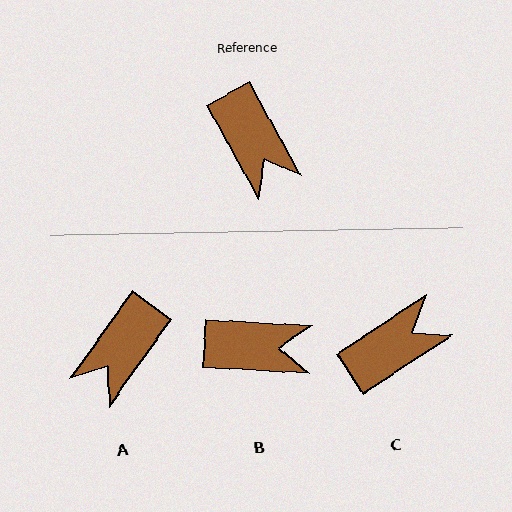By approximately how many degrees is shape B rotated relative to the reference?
Approximately 58 degrees counter-clockwise.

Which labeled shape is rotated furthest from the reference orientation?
C, about 94 degrees away.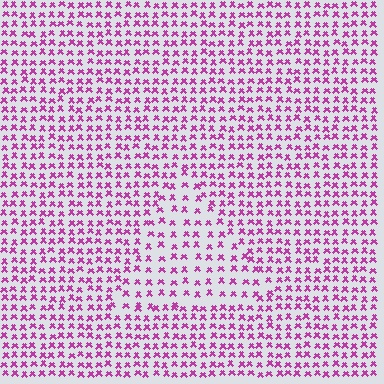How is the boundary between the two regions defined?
The boundary is defined by a change in element density (approximately 1.6x ratio). All elements are the same color, size, and shape.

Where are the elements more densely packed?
The elements are more densely packed outside the triangle boundary.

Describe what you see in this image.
The image contains small magenta elements arranged at two different densities. A triangle-shaped region is visible where the elements are less densely packed than the surrounding area.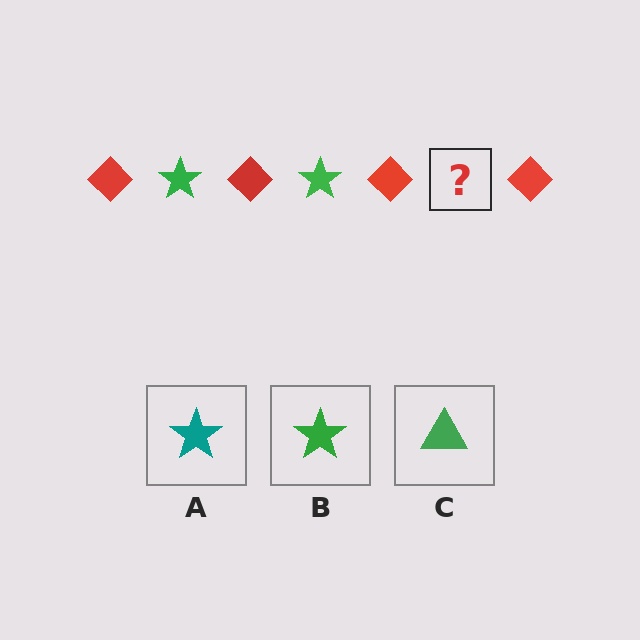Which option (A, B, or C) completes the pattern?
B.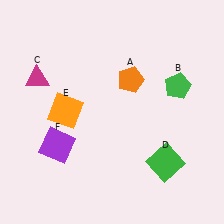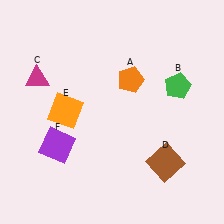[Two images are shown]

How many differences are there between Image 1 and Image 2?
There is 1 difference between the two images.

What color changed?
The square (D) changed from green in Image 1 to brown in Image 2.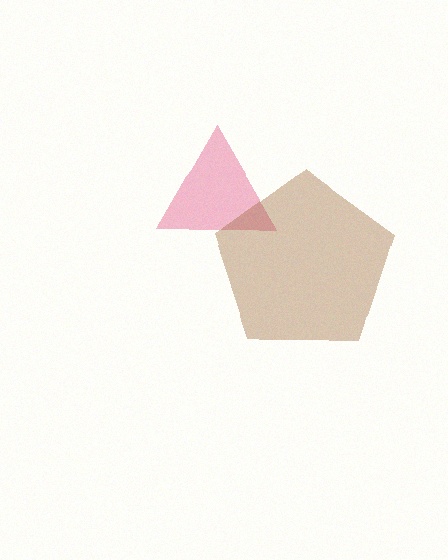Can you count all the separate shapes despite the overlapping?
Yes, there are 2 separate shapes.